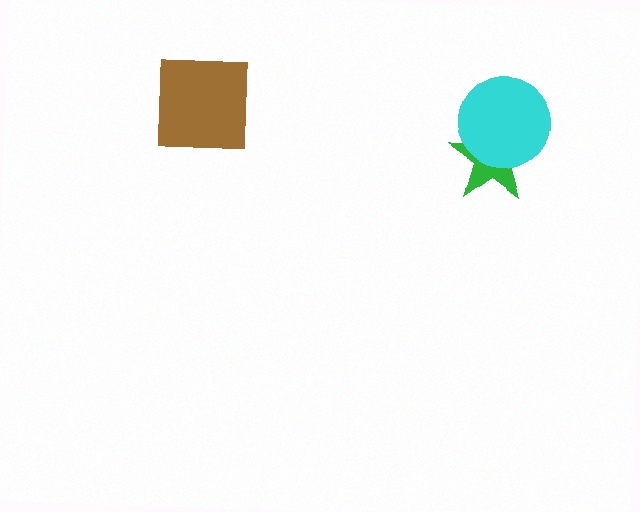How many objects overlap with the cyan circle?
1 object overlaps with the cyan circle.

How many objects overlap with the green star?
1 object overlaps with the green star.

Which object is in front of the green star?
The cyan circle is in front of the green star.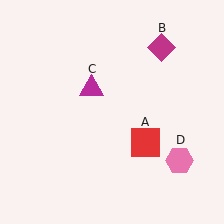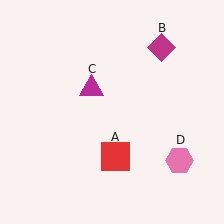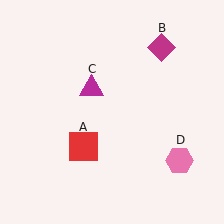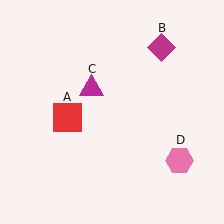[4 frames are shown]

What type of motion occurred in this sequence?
The red square (object A) rotated clockwise around the center of the scene.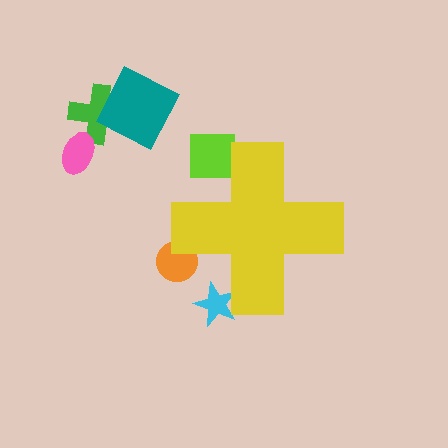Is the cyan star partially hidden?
Yes, the cyan star is partially hidden behind the yellow cross.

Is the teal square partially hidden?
No, the teal square is fully visible.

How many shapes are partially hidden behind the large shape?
3 shapes are partially hidden.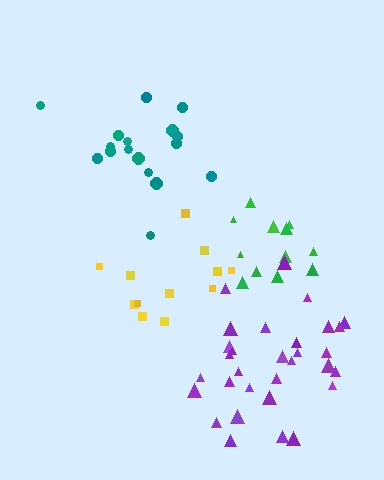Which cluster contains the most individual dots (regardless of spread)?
Purple (31).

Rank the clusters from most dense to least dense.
purple, teal, green, yellow.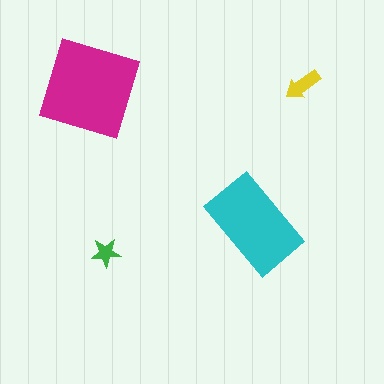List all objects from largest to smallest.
The magenta diamond, the cyan rectangle, the yellow arrow, the green star.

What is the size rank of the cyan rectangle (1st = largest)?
2nd.